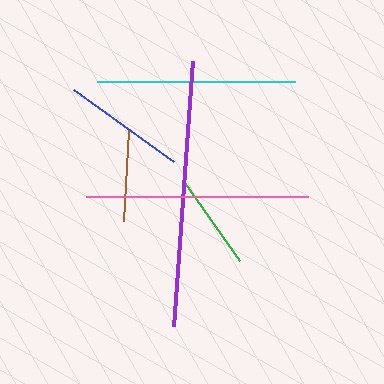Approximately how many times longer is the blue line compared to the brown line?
The blue line is approximately 1.3 times the length of the brown line.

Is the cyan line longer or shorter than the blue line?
The cyan line is longer than the blue line.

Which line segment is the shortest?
The brown line is the shortest at approximately 92 pixels.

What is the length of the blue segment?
The blue segment is approximately 123 pixels long.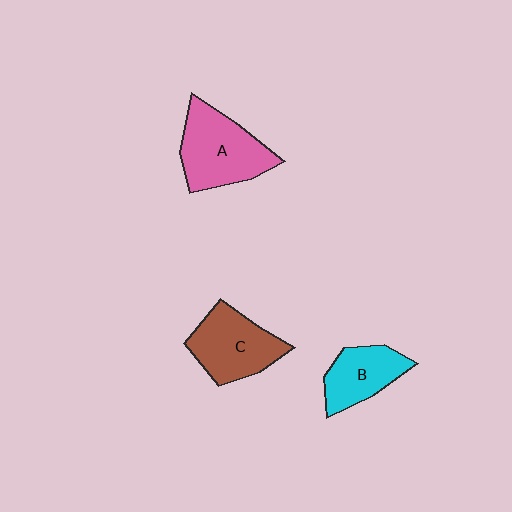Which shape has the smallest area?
Shape B (cyan).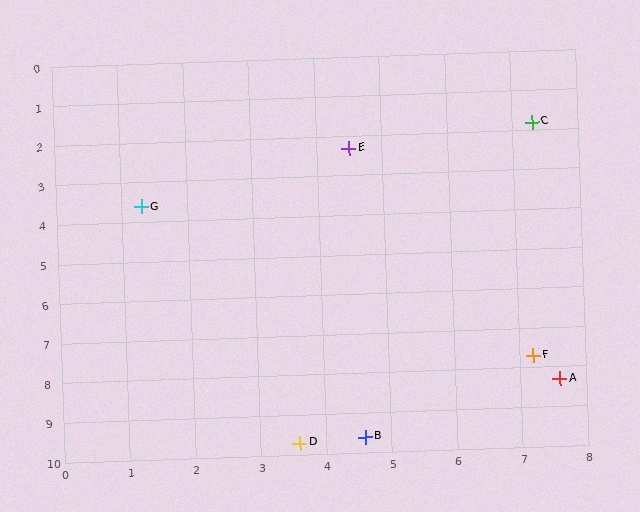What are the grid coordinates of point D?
Point D is at approximately (3.6, 9.7).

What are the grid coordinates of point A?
Point A is at approximately (7.6, 8.3).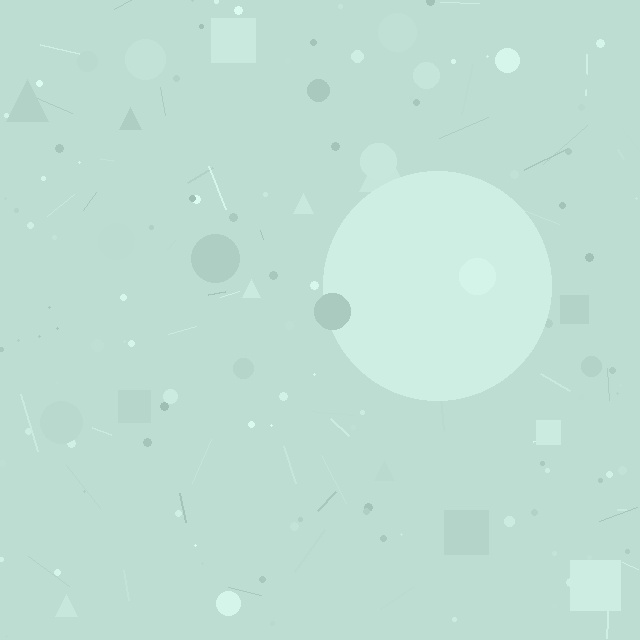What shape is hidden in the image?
A circle is hidden in the image.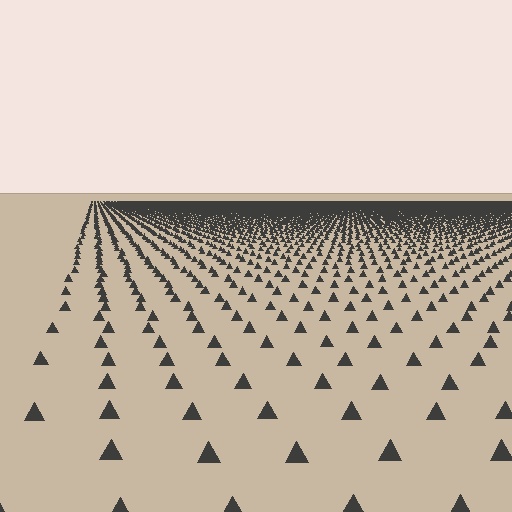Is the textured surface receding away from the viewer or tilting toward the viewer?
The surface is receding away from the viewer. Texture elements get smaller and denser toward the top.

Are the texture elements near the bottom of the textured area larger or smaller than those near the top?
Larger. Near the bottom, elements are closer to the viewer and appear at a bigger on-screen size.